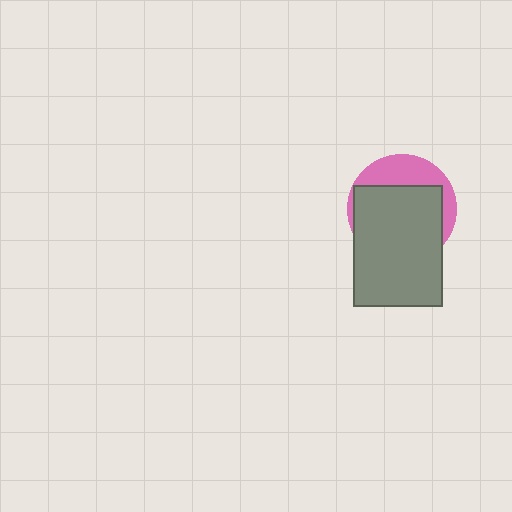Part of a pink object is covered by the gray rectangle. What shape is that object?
It is a circle.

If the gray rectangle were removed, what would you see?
You would see the complete pink circle.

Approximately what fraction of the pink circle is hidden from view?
Roughly 68% of the pink circle is hidden behind the gray rectangle.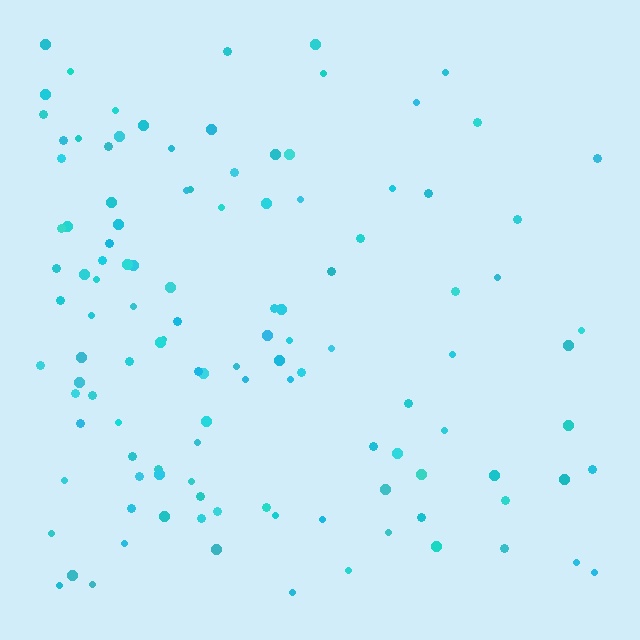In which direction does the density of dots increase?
From right to left, with the left side densest.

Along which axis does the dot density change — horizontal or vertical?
Horizontal.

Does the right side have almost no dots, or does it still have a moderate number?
Still a moderate number, just noticeably fewer than the left.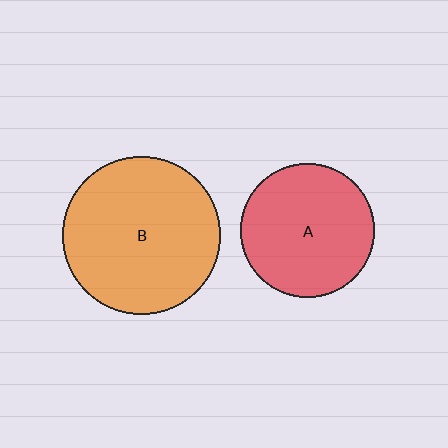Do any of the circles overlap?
No, none of the circles overlap.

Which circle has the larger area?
Circle B (orange).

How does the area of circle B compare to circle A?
Approximately 1.4 times.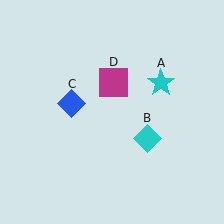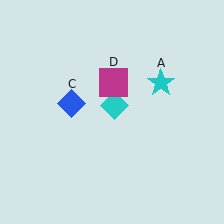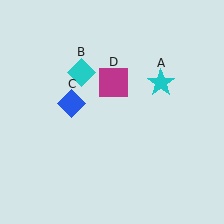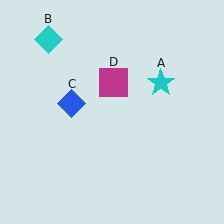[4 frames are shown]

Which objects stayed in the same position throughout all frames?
Cyan star (object A) and blue diamond (object C) and magenta square (object D) remained stationary.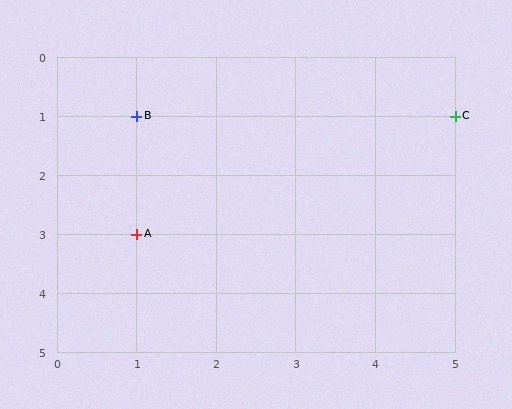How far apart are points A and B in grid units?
Points A and B are 2 rows apart.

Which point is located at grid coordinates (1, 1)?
Point B is at (1, 1).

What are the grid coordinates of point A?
Point A is at grid coordinates (1, 3).